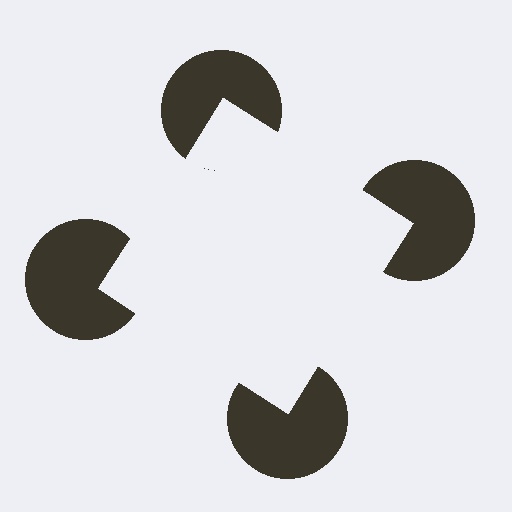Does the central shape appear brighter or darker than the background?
It typically appears slightly brighter than the background, even though no actual brightness change is drawn.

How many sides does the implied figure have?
4 sides.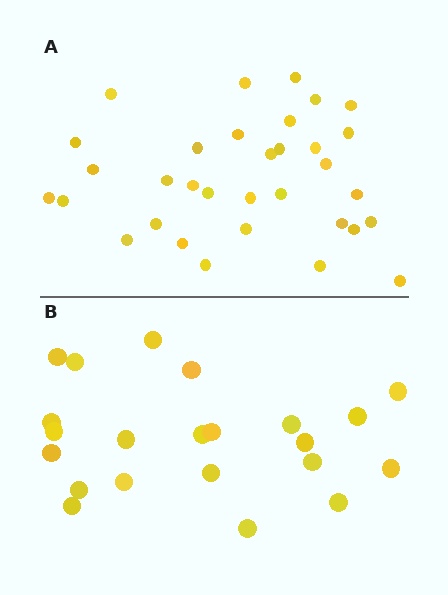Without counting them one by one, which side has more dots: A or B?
Region A (the top region) has more dots.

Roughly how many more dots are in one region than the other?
Region A has roughly 12 or so more dots than region B.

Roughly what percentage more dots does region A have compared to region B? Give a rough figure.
About 50% more.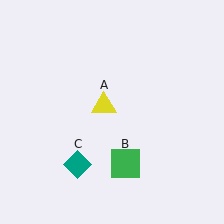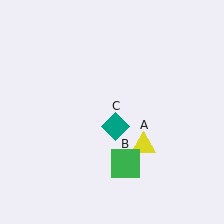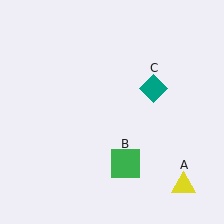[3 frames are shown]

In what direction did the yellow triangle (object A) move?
The yellow triangle (object A) moved down and to the right.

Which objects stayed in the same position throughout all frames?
Green square (object B) remained stationary.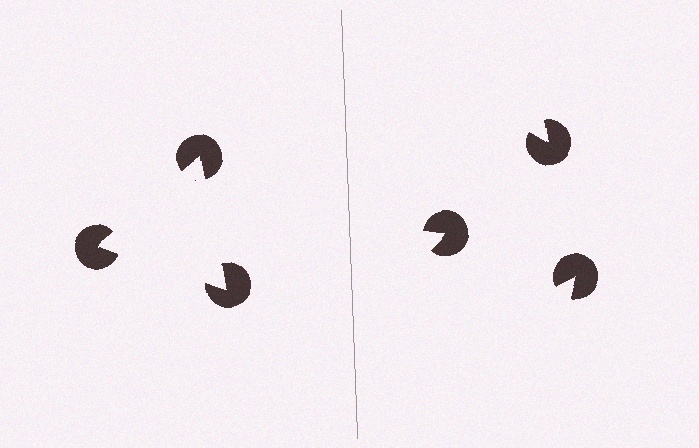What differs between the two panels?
The pac-man discs are positioned identically on both sides; only the wedge orientations differ. On the left they align to a triangle; on the right they are misaligned.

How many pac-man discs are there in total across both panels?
6 — 3 on each side.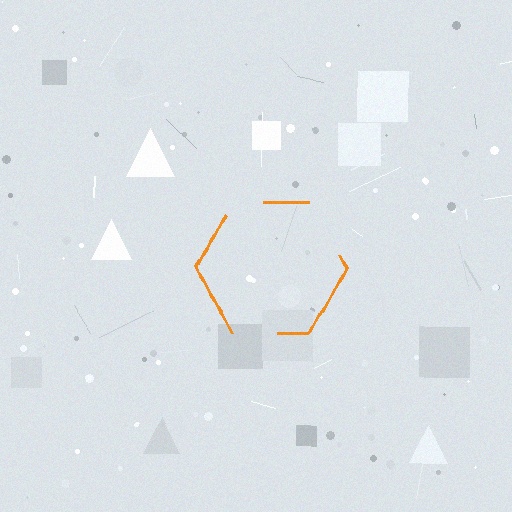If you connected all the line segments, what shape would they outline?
They would outline a hexagon.